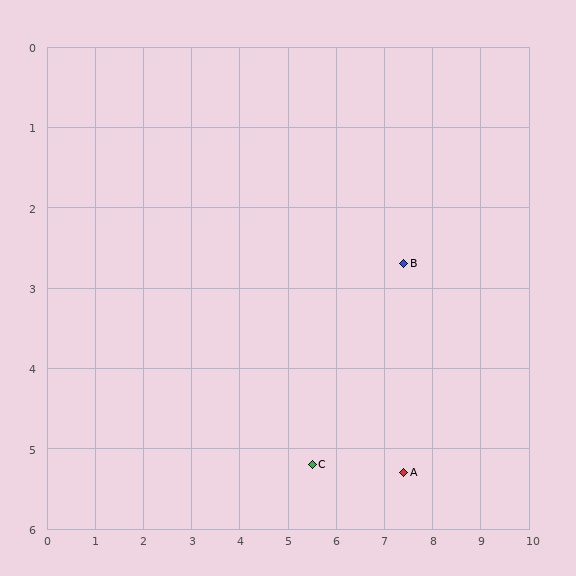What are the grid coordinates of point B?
Point B is at approximately (7.4, 2.7).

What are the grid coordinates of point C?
Point C is at approximately (5.5, 5.2).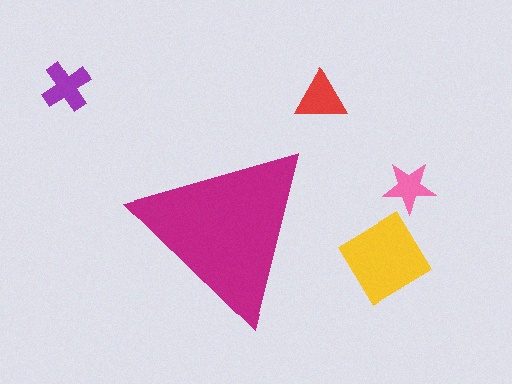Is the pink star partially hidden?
No, the pink star is fully visible.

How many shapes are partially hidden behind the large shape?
0 shapes are partially hidden.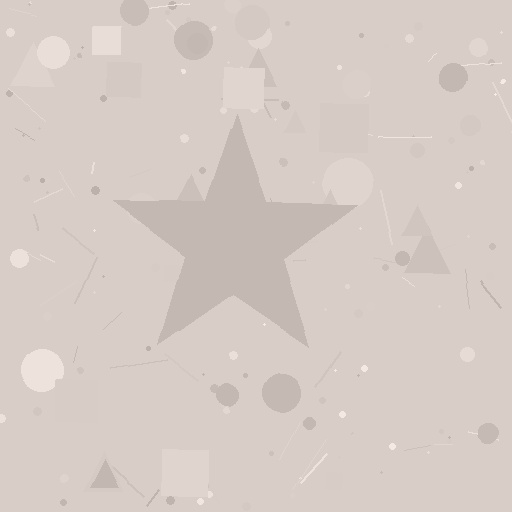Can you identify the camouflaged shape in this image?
The camouflaged shape is a star.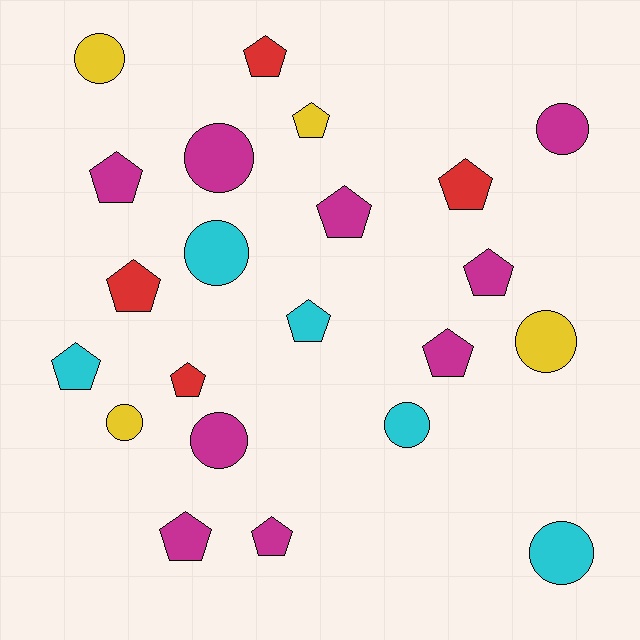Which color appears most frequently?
Magenta, with 9 objects.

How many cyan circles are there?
There are 3 cyan circles.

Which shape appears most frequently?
Pentagon, with 13 objects.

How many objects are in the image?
There are 22 objects.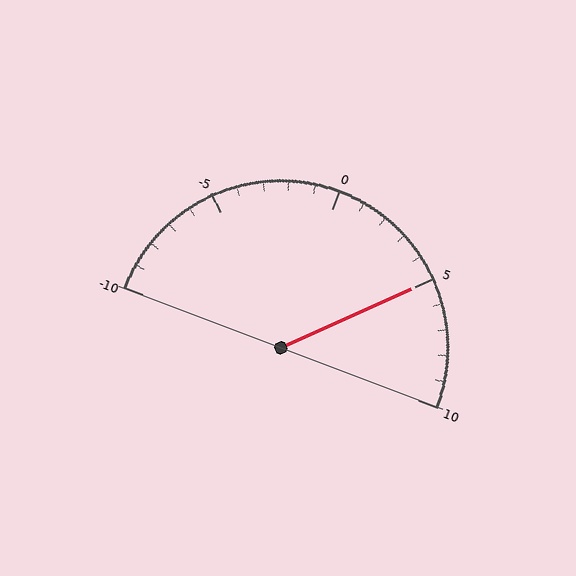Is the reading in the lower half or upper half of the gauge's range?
The reading is in the upper half of the range (-10 to 10).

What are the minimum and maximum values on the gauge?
The gauge ranges from -10 to 10.